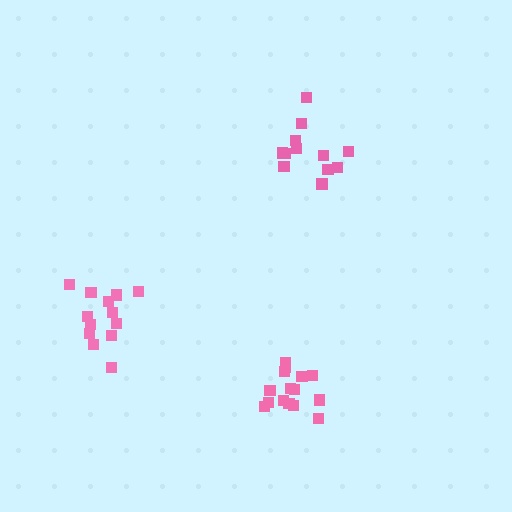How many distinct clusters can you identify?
There are 3 distinct clusters.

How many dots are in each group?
Group 1: 13 dots, Group 2: 15 dots, Group 3: 12 dots (40 total).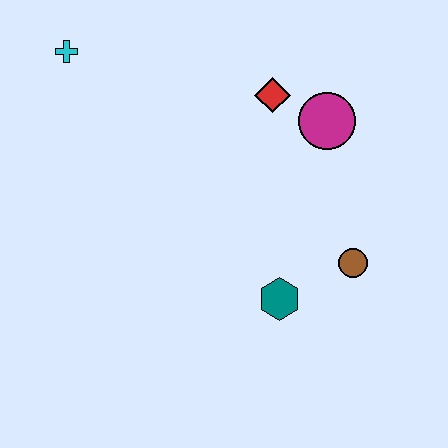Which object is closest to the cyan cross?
The red diamond is closest to the cyan cross.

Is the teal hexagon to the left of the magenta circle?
Yes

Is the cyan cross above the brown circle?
Yes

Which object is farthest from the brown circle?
The cyan cross is farthest from the brown circle.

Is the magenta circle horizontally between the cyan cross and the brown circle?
Yes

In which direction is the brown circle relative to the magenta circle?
The brown circle is below the magenta circle.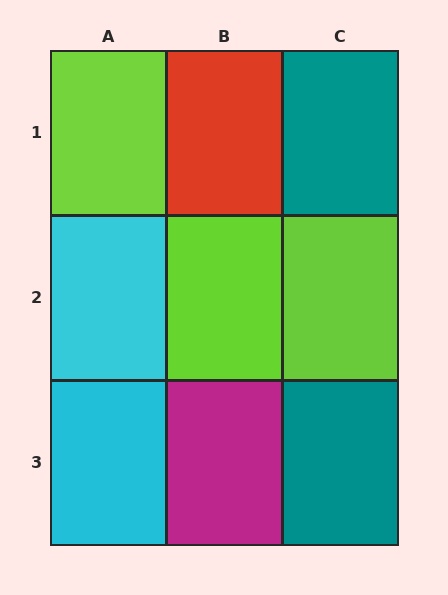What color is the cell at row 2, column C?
Lime.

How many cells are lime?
3 cells are lime.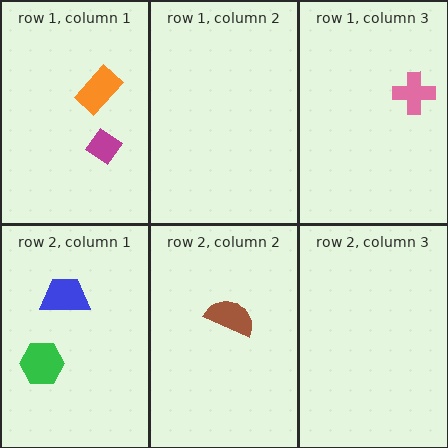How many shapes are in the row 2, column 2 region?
1.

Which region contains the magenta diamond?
The row 1, column 1 region.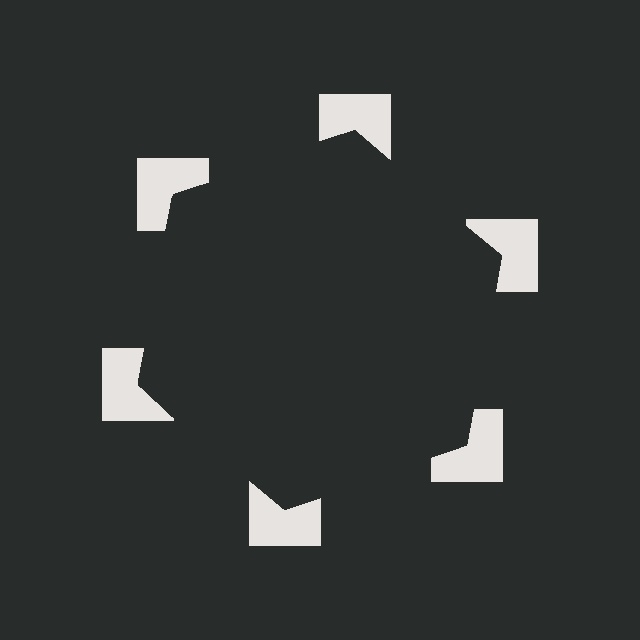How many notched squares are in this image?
There are 6 — one at each vertex of the illusory hexagon.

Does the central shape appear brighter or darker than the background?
It typically appears slightly darker than the background, even though no actual brightness change is drawn.